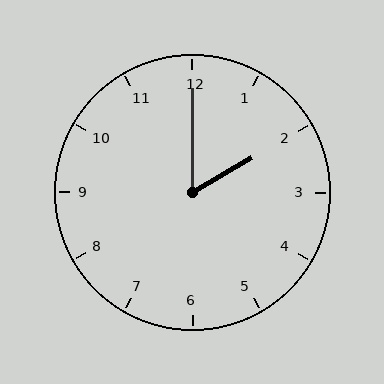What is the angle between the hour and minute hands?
Approximately 60 degrees.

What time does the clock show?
2:00.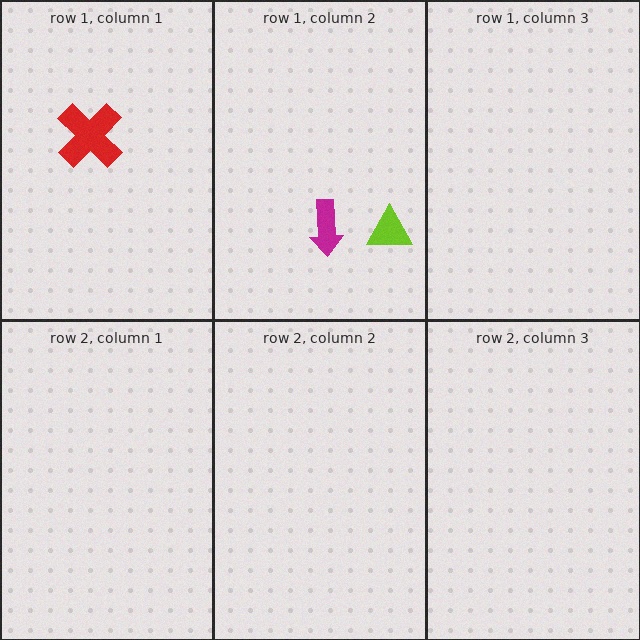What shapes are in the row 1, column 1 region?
The red cross.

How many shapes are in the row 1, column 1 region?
1.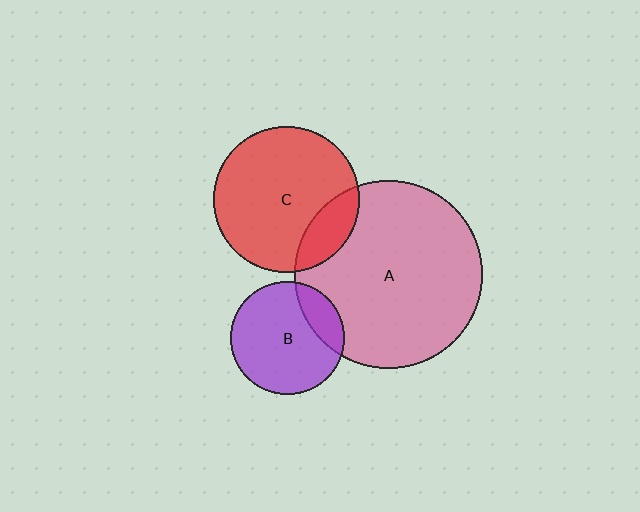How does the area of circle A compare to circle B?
Approximately 2.7 times.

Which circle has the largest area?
Circle A (pink).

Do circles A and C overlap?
Yes.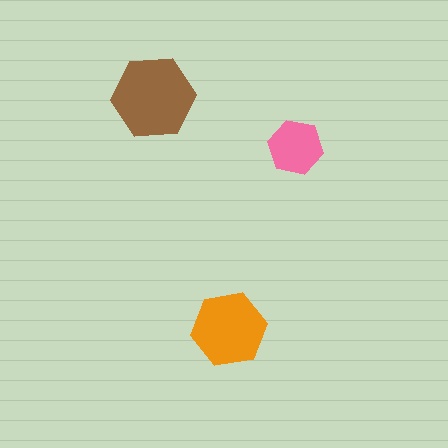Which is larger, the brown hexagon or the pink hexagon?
The brown one.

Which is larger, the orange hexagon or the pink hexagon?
The orange one.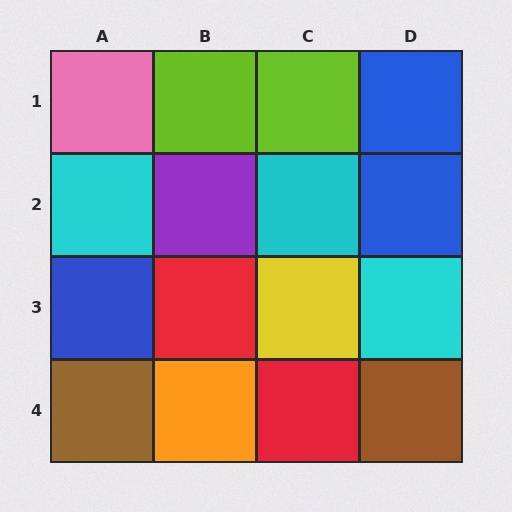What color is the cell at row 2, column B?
Purple.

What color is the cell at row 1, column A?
Pink.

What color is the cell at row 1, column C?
Lime.